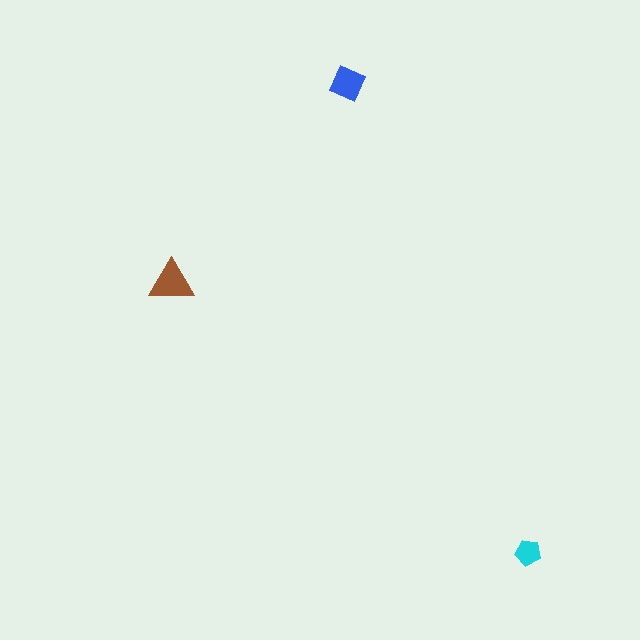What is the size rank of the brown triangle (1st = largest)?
1st.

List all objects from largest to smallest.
The brown triangle, the blue diamond, the cyan pentagon.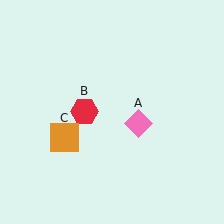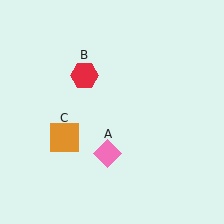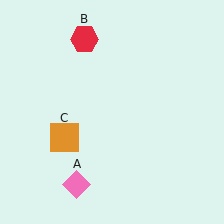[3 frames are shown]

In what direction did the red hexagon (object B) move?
The red hexagon (object B) moved up.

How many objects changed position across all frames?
2 objects changed position: pink diamond (object A), red hexagon (object B).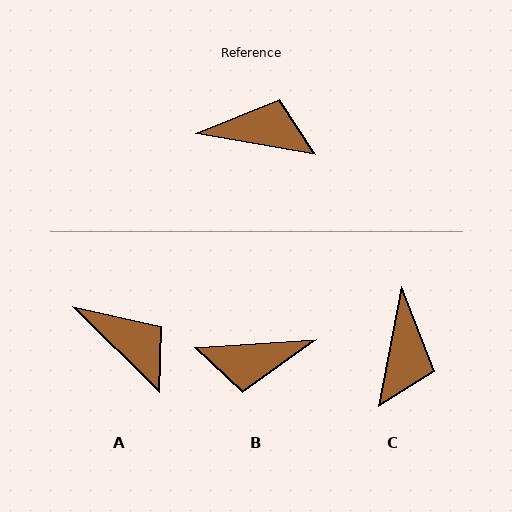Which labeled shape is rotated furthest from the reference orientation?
B, about 166 degrees away.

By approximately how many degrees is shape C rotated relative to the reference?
Approximately 91 degrees clockwise.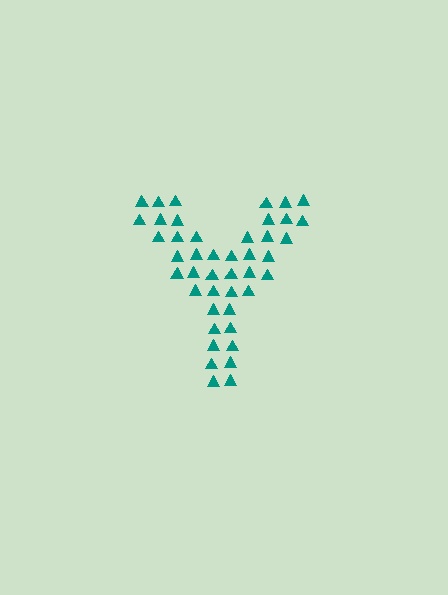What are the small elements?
The small elements are triangles.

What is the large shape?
The large shape is the letter Y.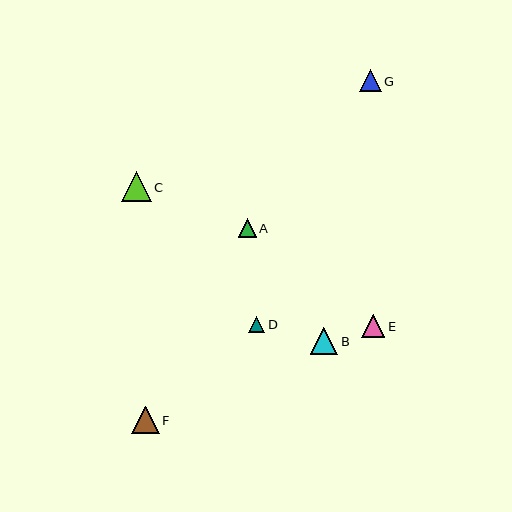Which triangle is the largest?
Triangle C is the largest with a size of approximately 29 pixels.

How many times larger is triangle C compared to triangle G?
Triangle C is approximately 1.4 times the size of triangle G.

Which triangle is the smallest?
Triangle D is the smallest with a size of approximately 16 pixels.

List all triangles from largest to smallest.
From largest to smallest: C, B, F, E, G, A, D.